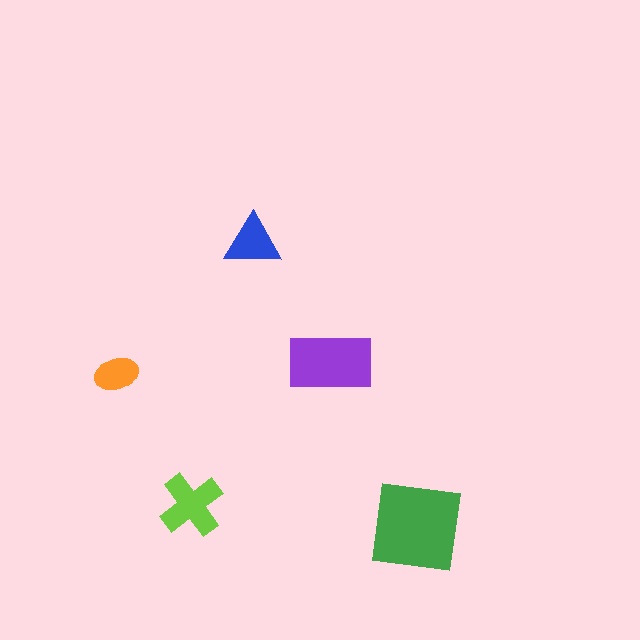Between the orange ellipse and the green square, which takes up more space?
The green square.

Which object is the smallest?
The orange ellipse.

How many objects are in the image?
There are 5 objects in the image.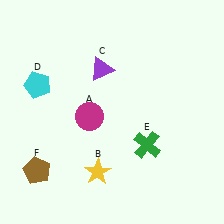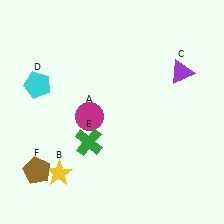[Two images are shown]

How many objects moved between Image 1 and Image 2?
3 objects moved between the two images.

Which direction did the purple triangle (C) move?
The purple triangle (C) moved right.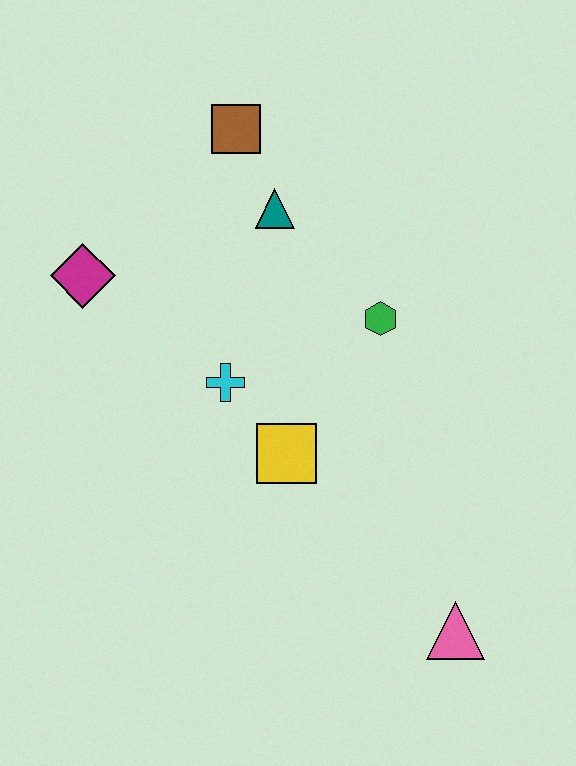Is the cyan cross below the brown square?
Yes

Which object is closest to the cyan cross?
The yellow square is closest to the cyan cross.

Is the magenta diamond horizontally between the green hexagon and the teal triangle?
No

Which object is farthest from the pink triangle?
The brown square is farthest from the pink triangle.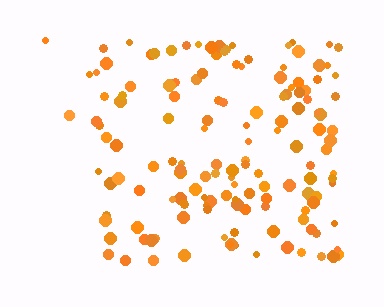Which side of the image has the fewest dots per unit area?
The left.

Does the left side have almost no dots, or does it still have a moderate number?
Still a moderate number, just noticeably fewer than the right.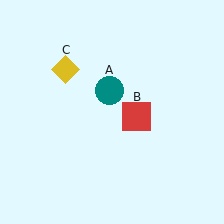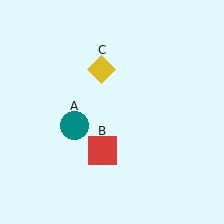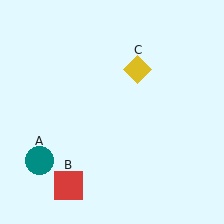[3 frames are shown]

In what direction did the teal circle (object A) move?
The teal circle (object A) moved down and to the left.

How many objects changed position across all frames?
3 objects changed position: teal circle (object A), red square (object B), yellow diamond (object C).